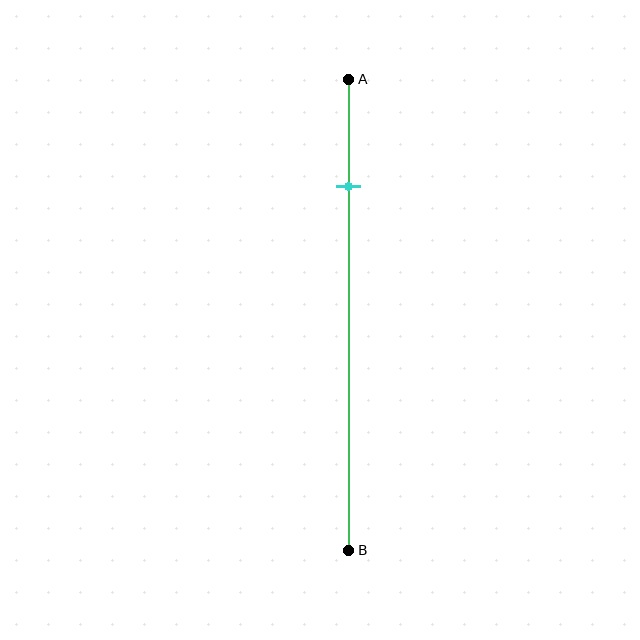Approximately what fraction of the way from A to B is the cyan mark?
The cyan mark is approximately 25% of the way from A to B.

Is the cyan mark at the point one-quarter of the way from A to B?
Yes, the mark is approximately at the one-quarter point.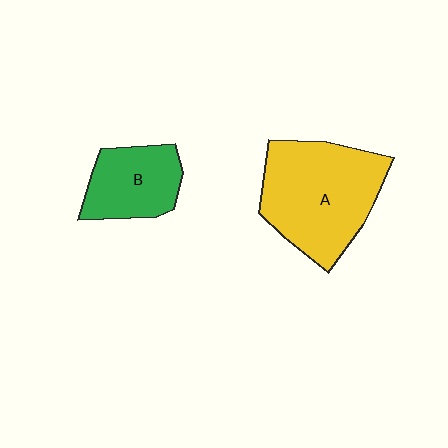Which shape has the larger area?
Shape A (yellow).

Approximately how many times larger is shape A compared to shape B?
Approximately 1.8 times.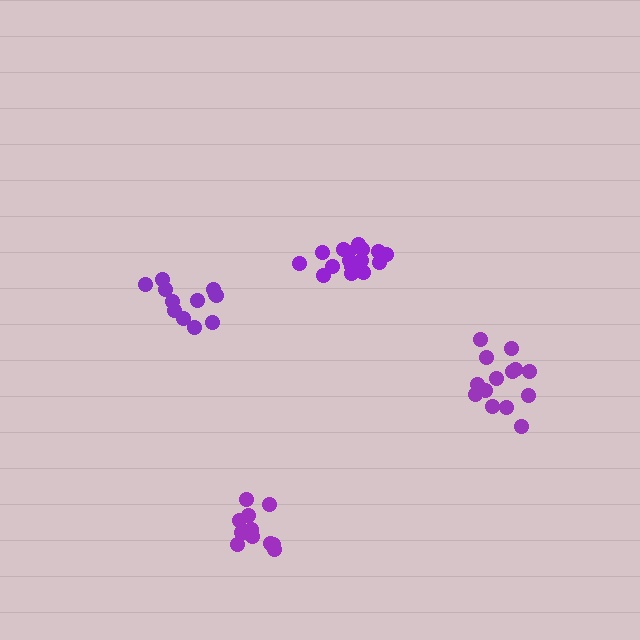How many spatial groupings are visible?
There are 4 spatial groupings.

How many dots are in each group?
Group 1: 13 dots, Group 2: 14 dots, Group 3: 12 dots, Group 4: 16 dots (55 total).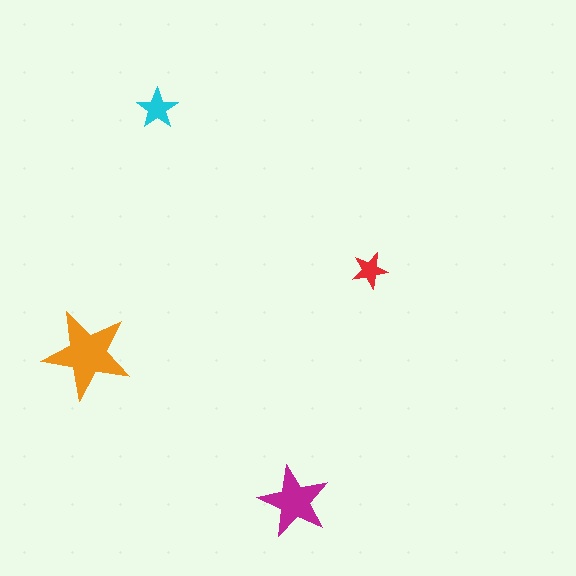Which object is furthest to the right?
The red star is rightmost.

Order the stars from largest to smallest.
the orange one, the magenta one, the cyan one, the red one.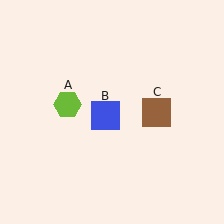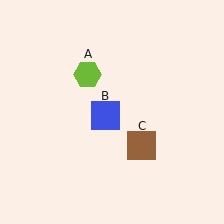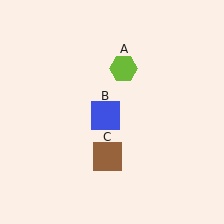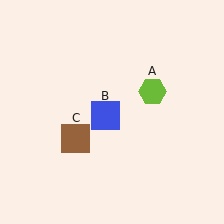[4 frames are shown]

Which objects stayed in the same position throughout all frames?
Blue square (object B) remained stationary.